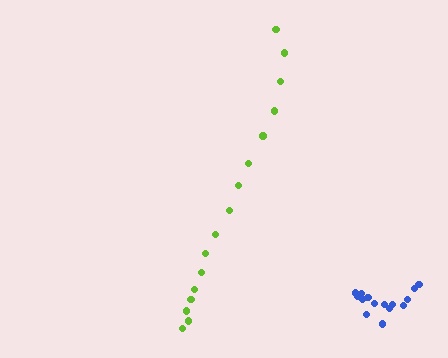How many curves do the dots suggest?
There are 2 distinct paths.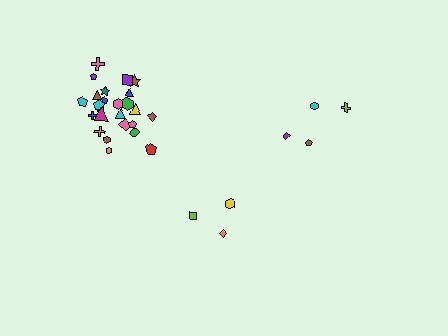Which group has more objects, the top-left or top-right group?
The top-left group.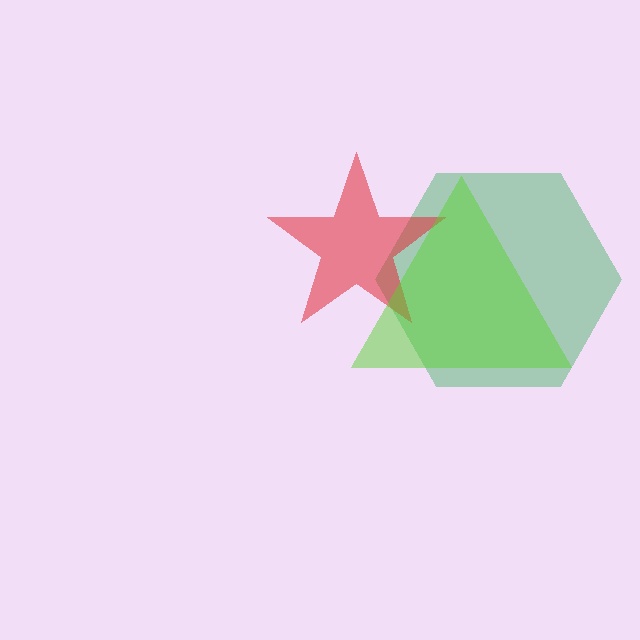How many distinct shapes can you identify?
There are 3 distinct shapes: a green hexagon, a red star, a lime triangle.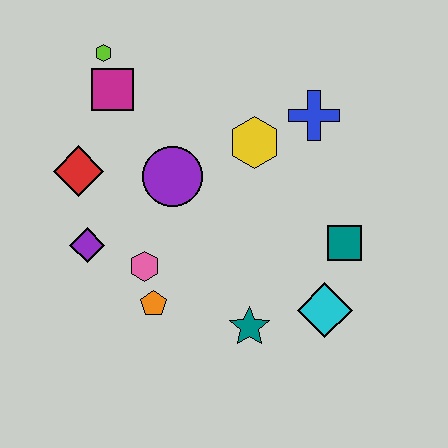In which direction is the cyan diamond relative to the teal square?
The cyan diamond is below the teal square.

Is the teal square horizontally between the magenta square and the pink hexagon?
No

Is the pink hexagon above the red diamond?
No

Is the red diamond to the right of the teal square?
No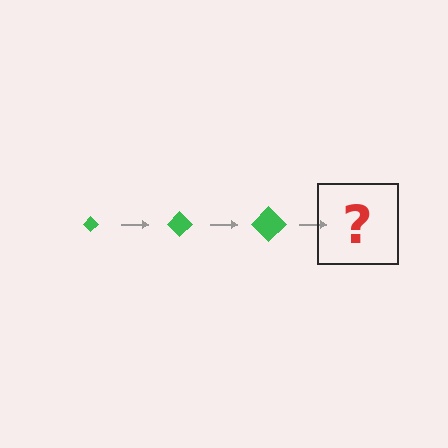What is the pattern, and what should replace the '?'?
The pattern is that the diamond gets progressively larger each step. The '?' should be a green diamond, larger than the previous one.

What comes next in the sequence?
The next element should be a green diamond, larger than the previous one.